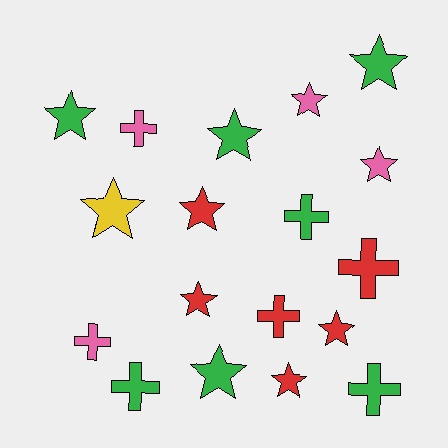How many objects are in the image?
There are 18 objects.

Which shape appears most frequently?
Star, with 11 objects.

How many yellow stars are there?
There is 1 yellow star.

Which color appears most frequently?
Green, with 7 objects.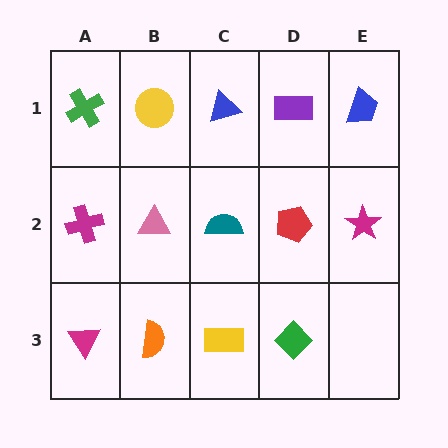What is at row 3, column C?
A yellow rectangle.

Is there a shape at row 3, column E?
No, that cell is empty.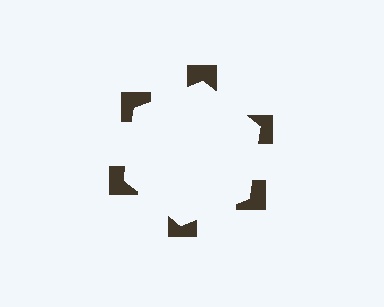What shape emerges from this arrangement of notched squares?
An illusory hexagon — its edges are inferred from the aligned wedge cuts in the notched squares, not physically drawn.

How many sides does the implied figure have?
6 sides.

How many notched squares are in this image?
There are 6 — one at each vertex of the illusory hexagon.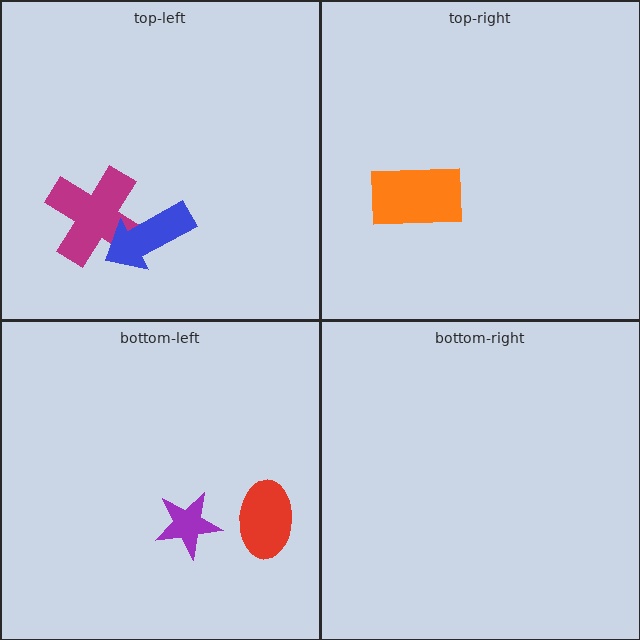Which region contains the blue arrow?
The top-left region.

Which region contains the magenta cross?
The top-left region.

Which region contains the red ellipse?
The bottom-left region.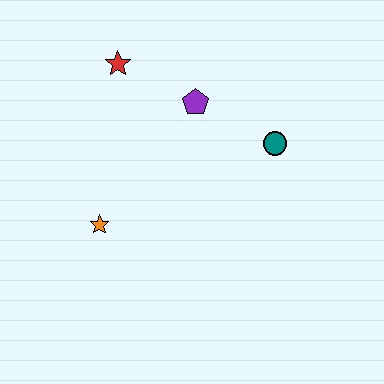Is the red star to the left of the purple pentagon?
Yes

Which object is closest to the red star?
The purple pentagon is closest to the red star.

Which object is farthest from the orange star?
The teal circle is farthest from the orange star.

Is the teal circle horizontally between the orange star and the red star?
No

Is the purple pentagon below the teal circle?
No